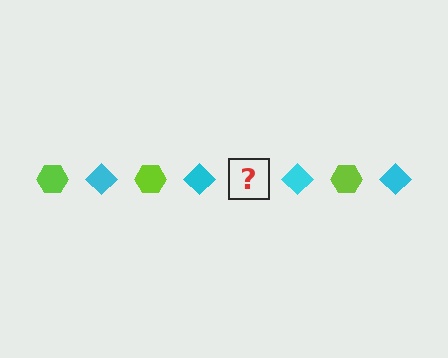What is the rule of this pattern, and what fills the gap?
The rule is that the pattern alternates between lime hexagon and cyan diamond. The gap should be filled with a lime hexagon.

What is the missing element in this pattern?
The missing element is a lime hexagon.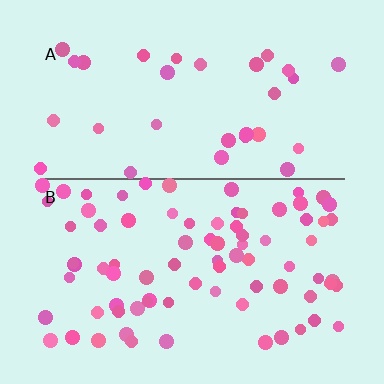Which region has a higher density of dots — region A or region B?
B (the bottom).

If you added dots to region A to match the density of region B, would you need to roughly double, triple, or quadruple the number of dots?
Approximately double.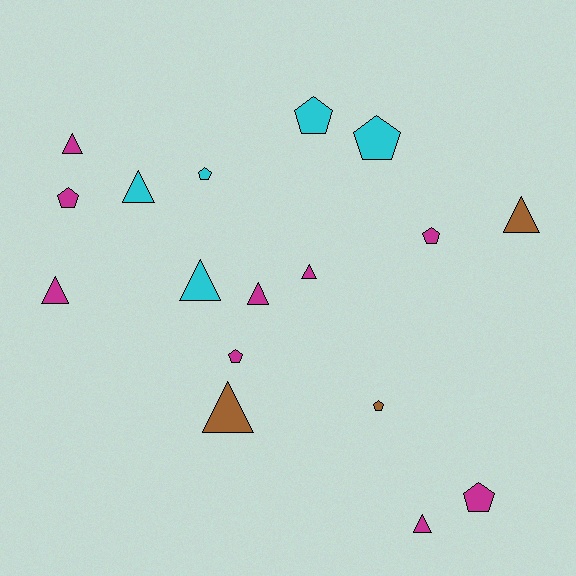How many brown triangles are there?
There are 2 brown triangles.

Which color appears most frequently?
Magenta, with 9 objects.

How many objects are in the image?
There are 17 objects.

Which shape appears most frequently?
Triangle, with 9 objects.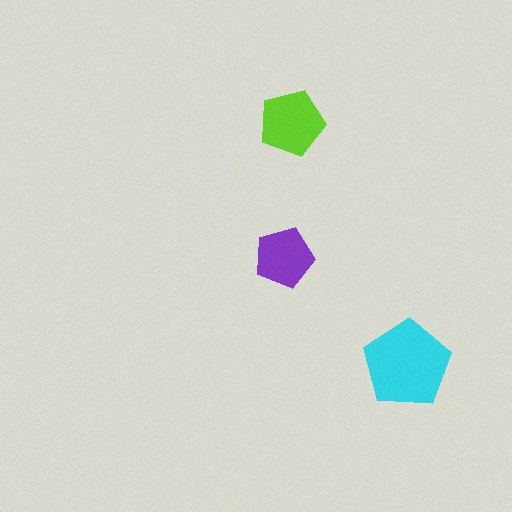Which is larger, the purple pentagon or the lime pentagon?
The lime one.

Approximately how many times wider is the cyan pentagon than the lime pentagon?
About 1.5 times wider.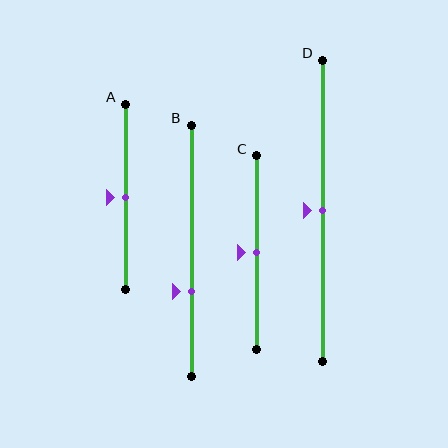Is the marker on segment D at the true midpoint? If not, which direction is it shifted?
Yes, the marker on segment D is at the true midpoint.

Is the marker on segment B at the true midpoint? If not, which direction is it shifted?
No, the marker on segment B is shifted downward by about 16% of the segment length.